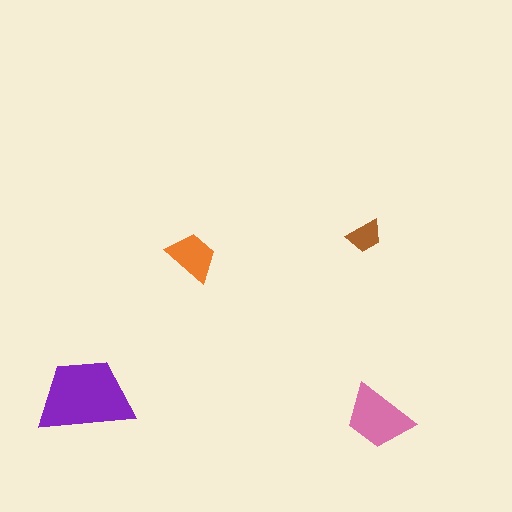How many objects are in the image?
There are 4 objects in the image.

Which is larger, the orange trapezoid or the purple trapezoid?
The purple one.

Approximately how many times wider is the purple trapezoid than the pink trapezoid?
About 1.5 times wider.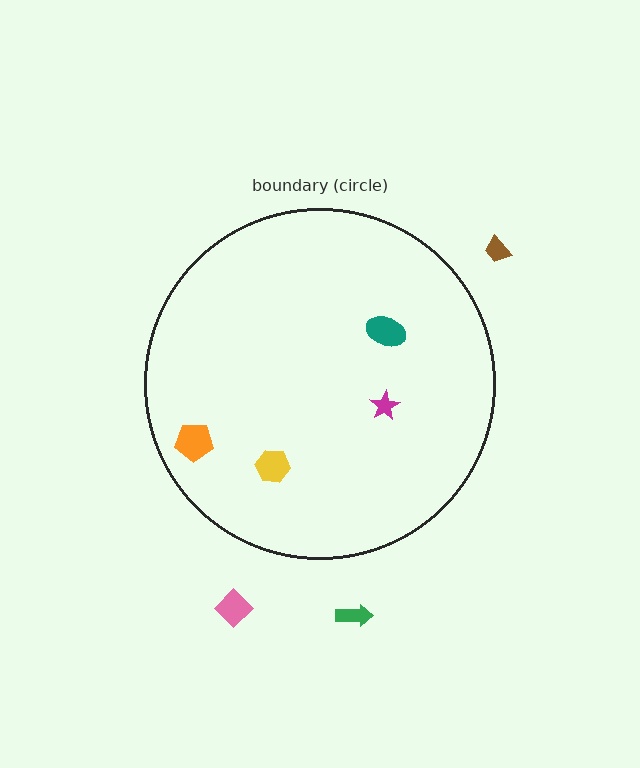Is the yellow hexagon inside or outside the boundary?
Inside.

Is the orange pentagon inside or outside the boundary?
Inside.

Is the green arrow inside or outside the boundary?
Outside.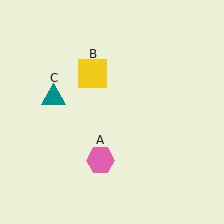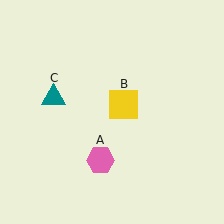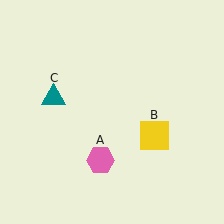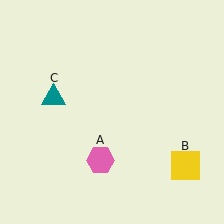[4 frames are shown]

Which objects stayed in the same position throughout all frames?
Pink hexagon (object A) and teal triangle (object C) remained stationary.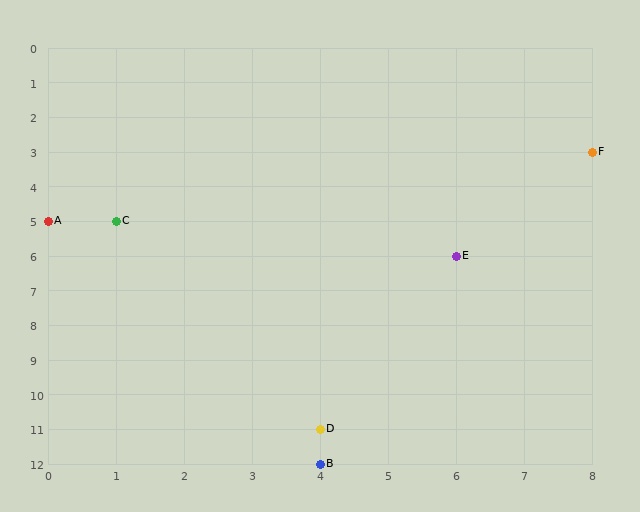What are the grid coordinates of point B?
Point B is at grid coordinates (4, 12).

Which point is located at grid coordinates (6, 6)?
Point E is at (6, 6).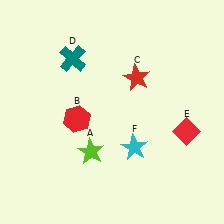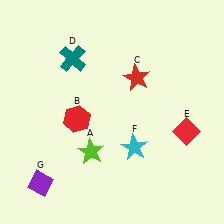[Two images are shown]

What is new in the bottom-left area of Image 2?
A purple diamond (G) was added in the bottom-left area of Image 2.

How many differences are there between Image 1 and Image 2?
There is 1 difference between the two images.